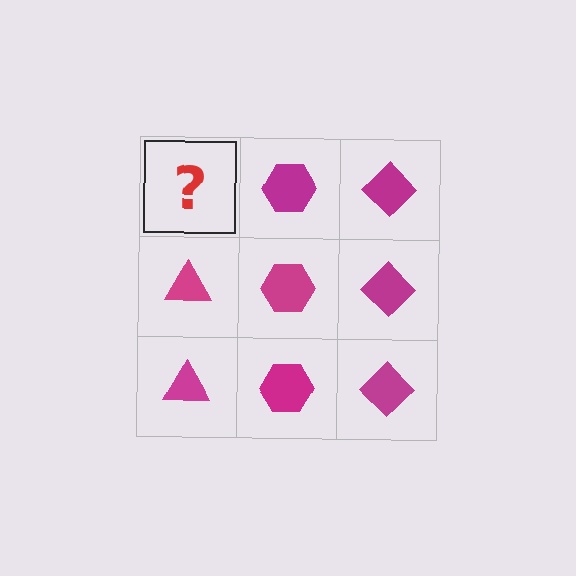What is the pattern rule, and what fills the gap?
The rule is that each column has a consistent shape. The gap should be filled with a magenta triangle.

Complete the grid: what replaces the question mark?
The question mark should be replaced with a magenta triangle.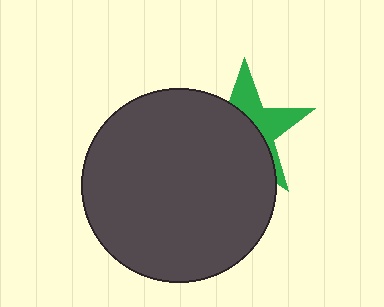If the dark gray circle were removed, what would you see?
You would see the complete green star.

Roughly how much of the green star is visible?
A small part of it is visible (roughly 39%).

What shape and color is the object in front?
The object in front is a dark gray circle.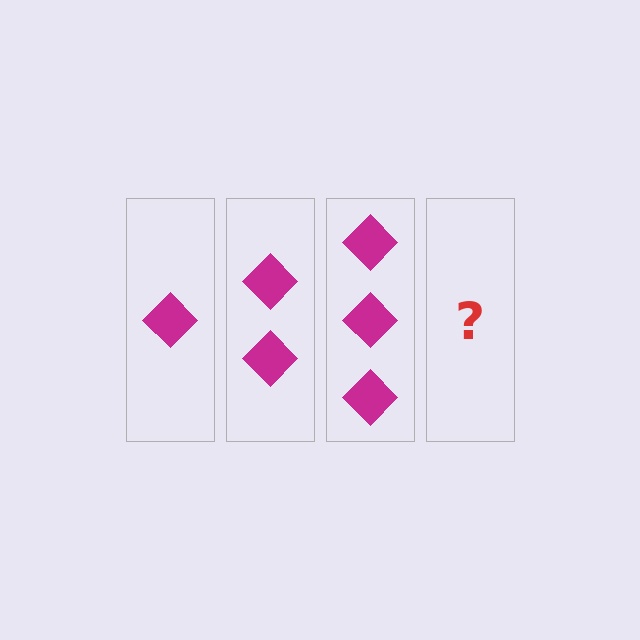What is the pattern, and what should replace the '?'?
The pattern is that each step adds one more diamond. The '?' should be 4 diamonds.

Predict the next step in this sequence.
The next step is 4 diamonds.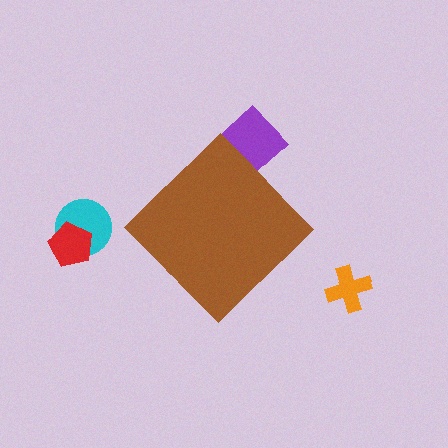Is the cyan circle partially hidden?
No, the cyan circle is fully visible.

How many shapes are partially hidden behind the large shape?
1 shape is partially hidden.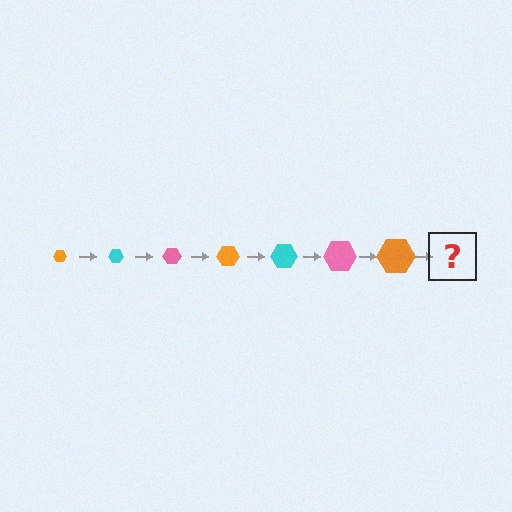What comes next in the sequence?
The next element should be a cyan hexagon, larger than the previous one.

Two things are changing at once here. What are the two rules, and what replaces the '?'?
The two rules are that the hexagon grows larger each step and the color cycles through orange, cyan, and pink. The '?' should be a cyan hexagon, larger than the previous one.